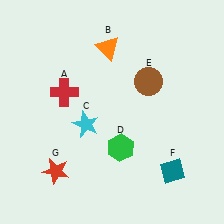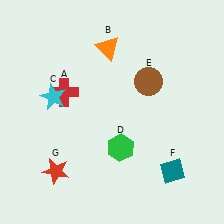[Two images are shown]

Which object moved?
The cyan star (C) moved left.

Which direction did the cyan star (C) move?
The cyan star (C) moved left.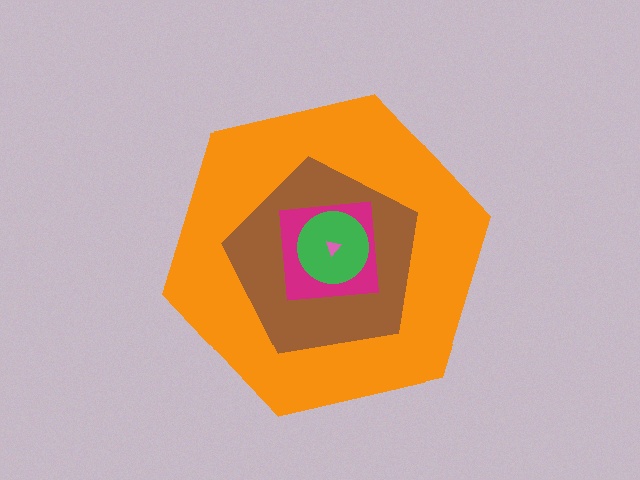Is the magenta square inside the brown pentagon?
Yes.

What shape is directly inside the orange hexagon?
The brown pentagon.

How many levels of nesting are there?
5.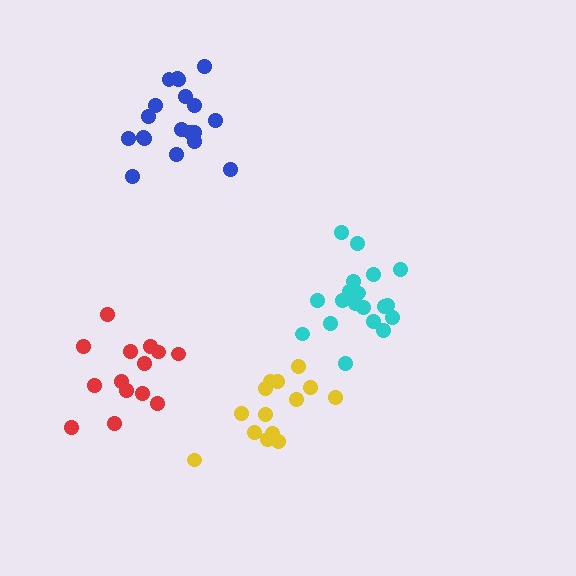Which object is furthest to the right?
The cyan cluster is rightmost.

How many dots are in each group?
Group 1: 19 dots, Group 2: 20 dots, Group 3: 14 dots, Group 4: 14 dots (67 total).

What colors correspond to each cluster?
The clusters are colored: blue, cyan, red, yellow.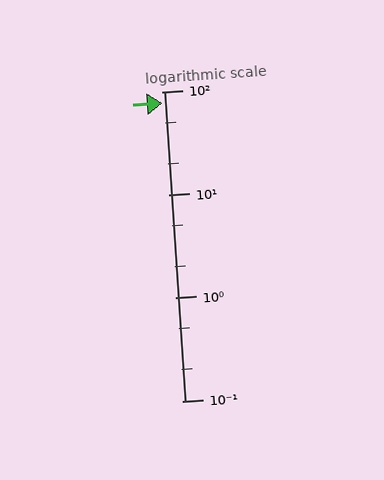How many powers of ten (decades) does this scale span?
The scale spans 3 decades, from 0.1 to 100.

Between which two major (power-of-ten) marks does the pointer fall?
The pointer is between 10 and 100.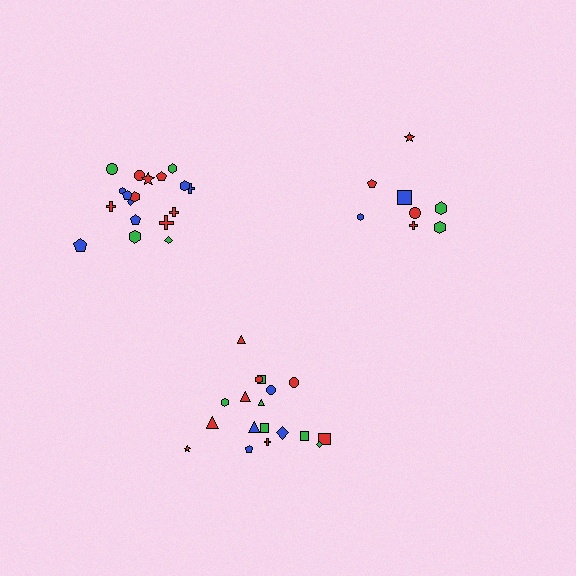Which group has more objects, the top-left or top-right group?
The top-left group.